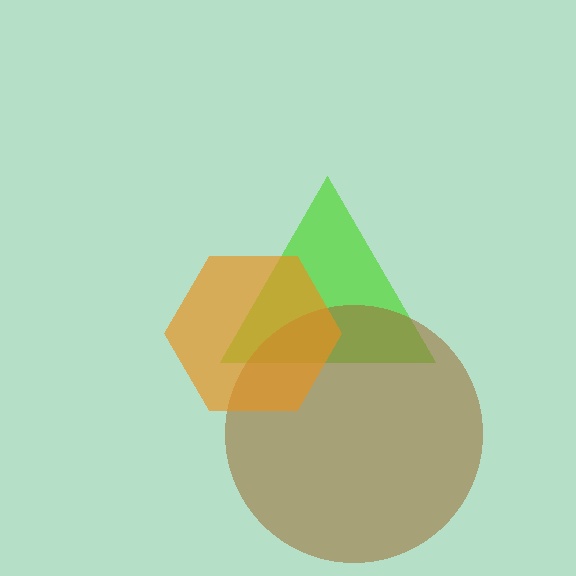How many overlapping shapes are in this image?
There are 3 overlapping shapes in the image.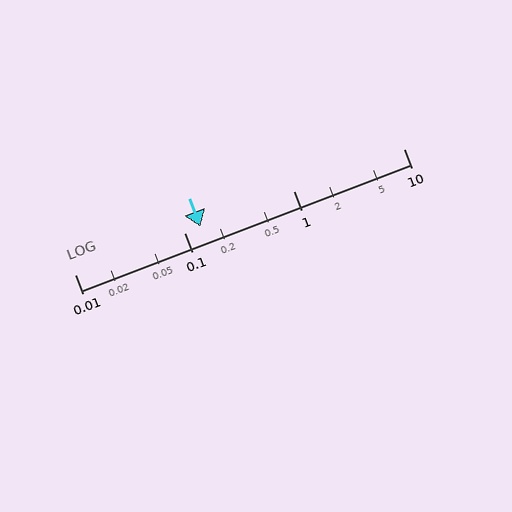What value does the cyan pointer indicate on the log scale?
The pointer indicates approximately 0.14.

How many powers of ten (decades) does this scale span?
The scale spans 3 decades, from 0.01 to 10.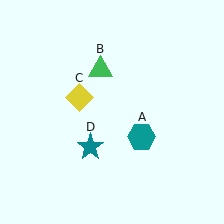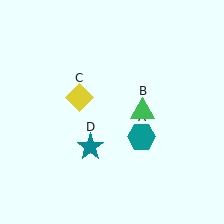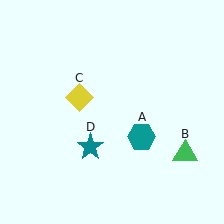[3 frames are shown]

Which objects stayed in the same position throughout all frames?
Teal hexagon (object A) and yellow diamond (object C) and teal star (object D) remained stationary.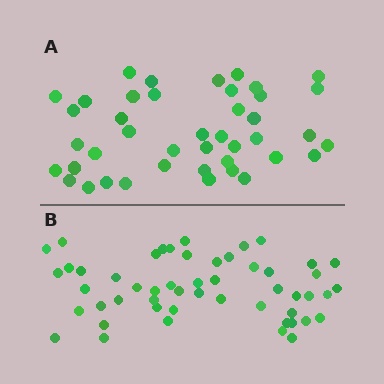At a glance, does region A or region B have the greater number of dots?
Region B (the bottom region) has more dots.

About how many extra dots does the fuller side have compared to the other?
Region B has roughly 10 or so more dots than region A.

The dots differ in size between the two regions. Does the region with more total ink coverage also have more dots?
No. Region A has more total ink coverage because its dots are larger, but region B actually contains more individual dots. Total area can be misleading — the number of items is what matters here.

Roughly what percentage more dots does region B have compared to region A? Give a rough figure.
About 25% more.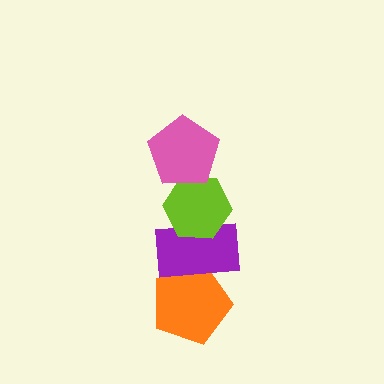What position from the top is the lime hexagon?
The lime hexagon is 2nd from the top.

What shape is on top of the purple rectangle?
The lime hexagon is on top of the purple rectangle.